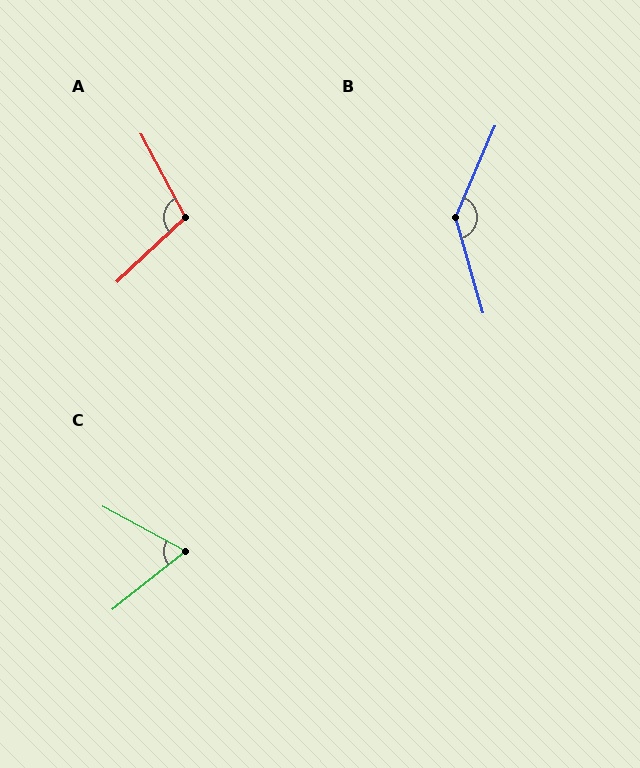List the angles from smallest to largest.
C (67°), A (105°), B (141°).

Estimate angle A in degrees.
Approximately 105 degrees.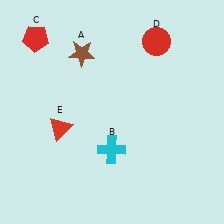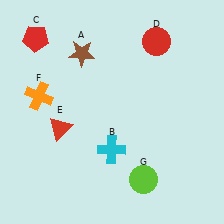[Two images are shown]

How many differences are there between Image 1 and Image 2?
There are 2 differences between the two images.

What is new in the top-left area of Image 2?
An orange cross (F) was added in the top-left area of Image 2.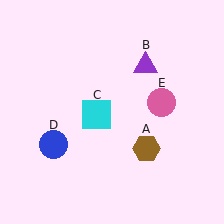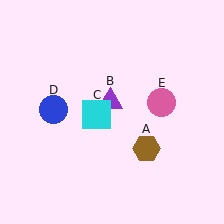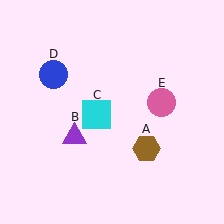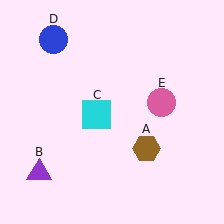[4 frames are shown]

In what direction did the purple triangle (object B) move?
The purple triangle (object B) moved down and to the left.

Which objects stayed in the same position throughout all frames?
Brown hexagon (object A) and cyan square (object C) and pink circle (object E) remained stationary.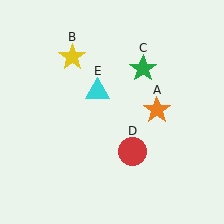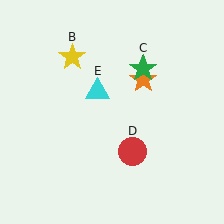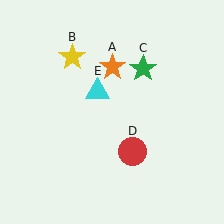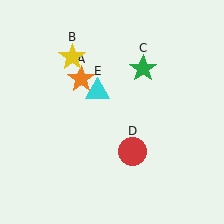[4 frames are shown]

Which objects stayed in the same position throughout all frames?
Yellow star (object B) and green star (object C) and red circle (object D) and cyan triangle (object E) remained stationary.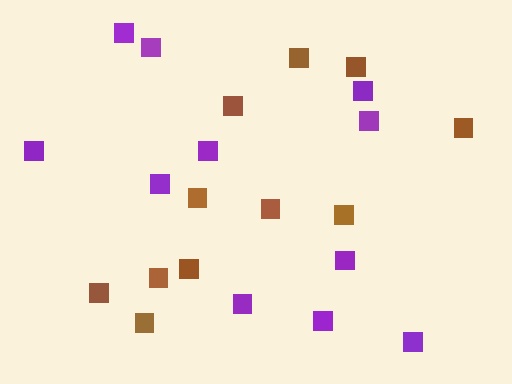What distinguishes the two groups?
There are 2 groups: one group of brown squares (11) and one group of purple squares (11).